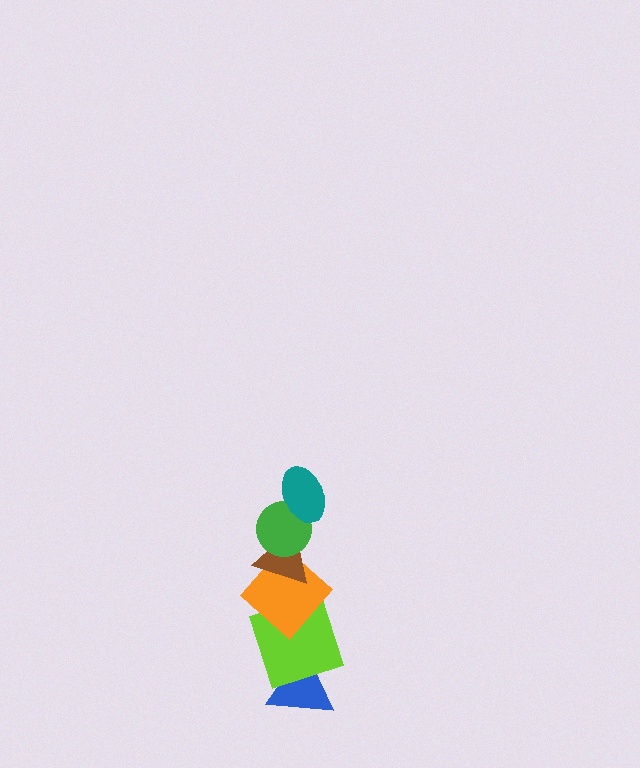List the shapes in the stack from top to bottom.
From top to bottom: the teal ellipse, the green circle, the brown triangle, the orange diamond, the lime square, the blue triangle.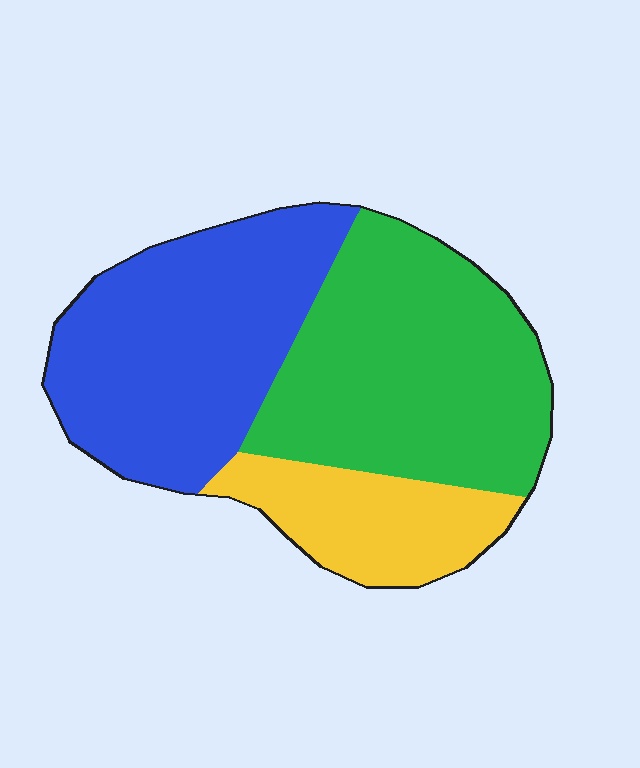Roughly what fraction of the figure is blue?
Blue covers around 40% of the figure.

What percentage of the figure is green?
Green covers about 40% of the figure.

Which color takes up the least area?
Yellow, at roughly 20%.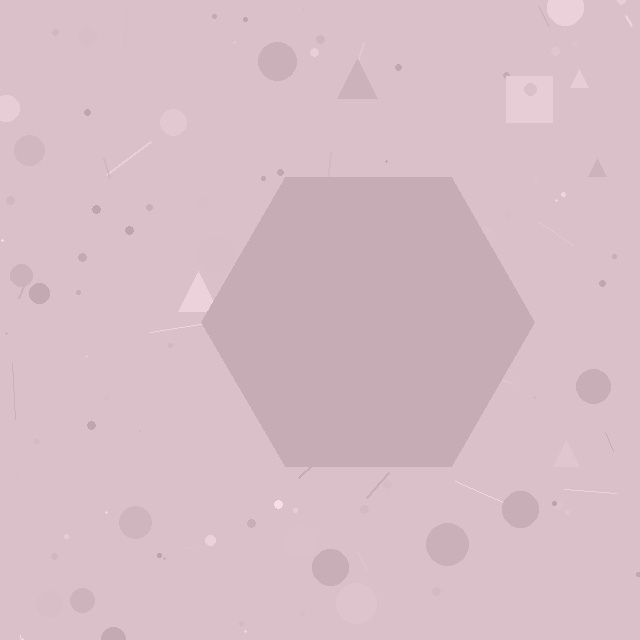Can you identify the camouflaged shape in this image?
The camouflaged shape is a hexagon.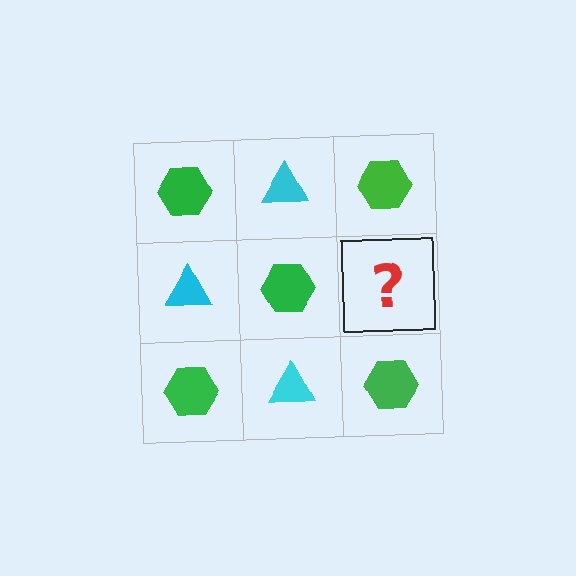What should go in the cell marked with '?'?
The missing cell should contain a cyan triangle.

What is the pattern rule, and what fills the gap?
The rule is that it alternates green hexagon and cyan triangle in a checkerboard pattern. The gap should be filled with a cyan triangle.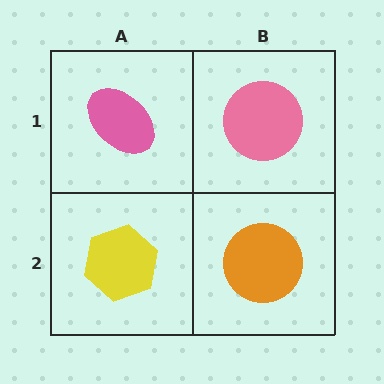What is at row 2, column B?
An orange circle.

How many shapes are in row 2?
2 shapes.